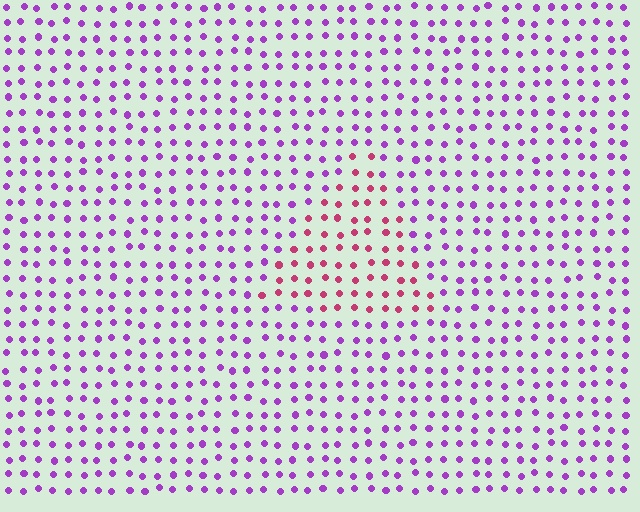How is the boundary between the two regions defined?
The boundary is defined purely by a slight shift in hue (about 50 degrees). Spacing, size, and orientation are identical on both sides.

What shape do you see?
I see a triangle.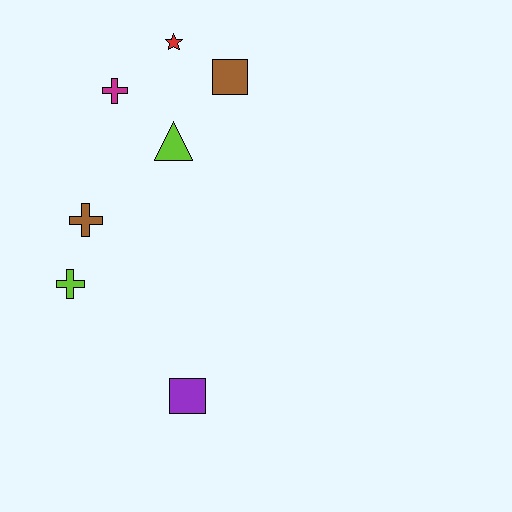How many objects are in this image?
There are 7 objects.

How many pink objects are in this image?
There are no pink objects.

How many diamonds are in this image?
There are no diamonds.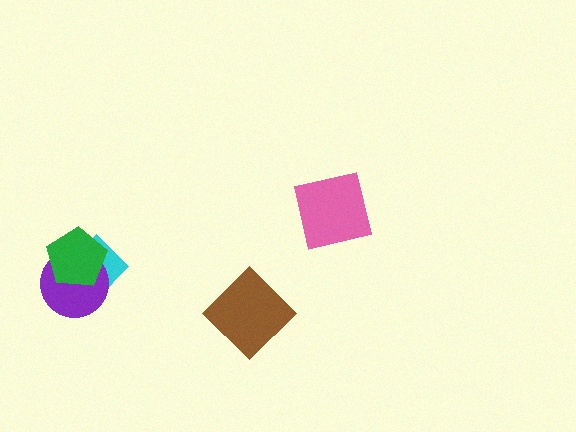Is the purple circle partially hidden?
Yes, it is partially covered by another shape.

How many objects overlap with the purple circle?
2 objects overlap with the purple circle.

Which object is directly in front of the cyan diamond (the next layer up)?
The purple circle is directly in front of the cyan diamond.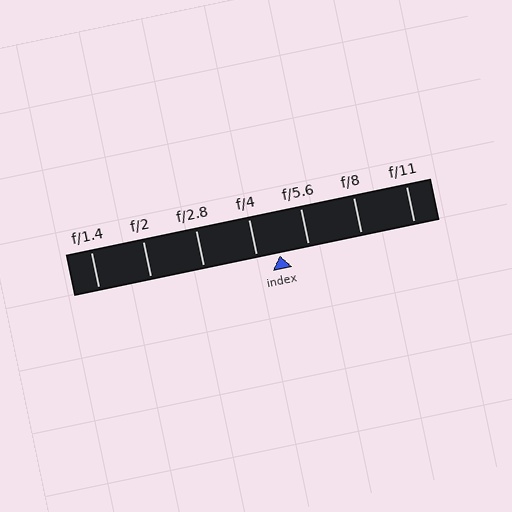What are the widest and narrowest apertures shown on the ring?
The widest aperture shown is f/1.4 and the narrowest is f/11.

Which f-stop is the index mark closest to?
The index mark is closest to f/4.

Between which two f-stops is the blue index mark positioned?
The index mark is between f/4 and f/5.6.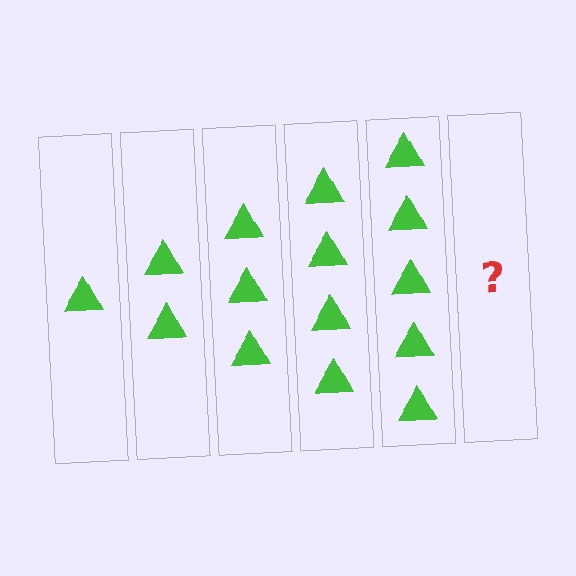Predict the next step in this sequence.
The next step is 6 triangles.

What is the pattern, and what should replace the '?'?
The pattern is that each step adds one more triangle. The '?' should be 6 triangles.